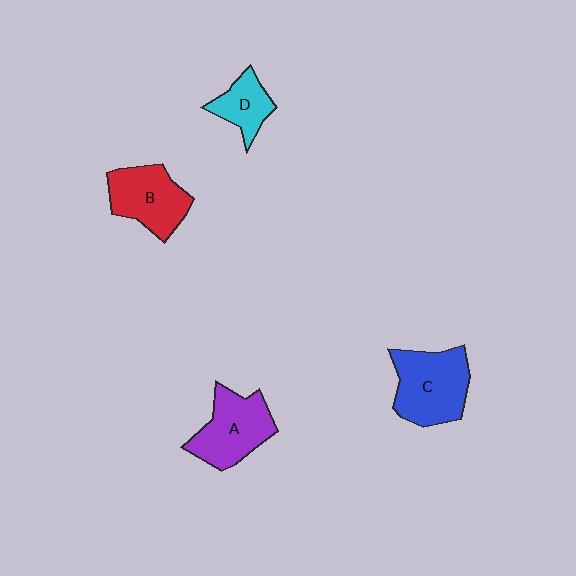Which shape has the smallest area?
Shape D (cyan).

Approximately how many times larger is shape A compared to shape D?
Approximately 1.8 times.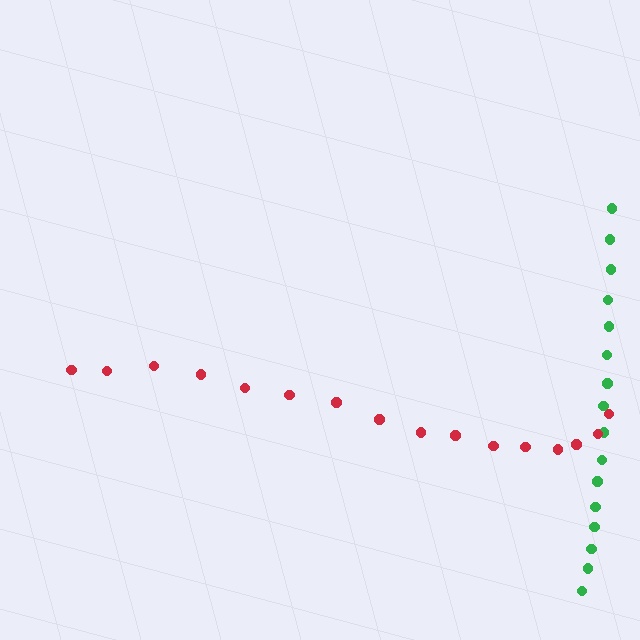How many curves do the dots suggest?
There are 2 distinct paths.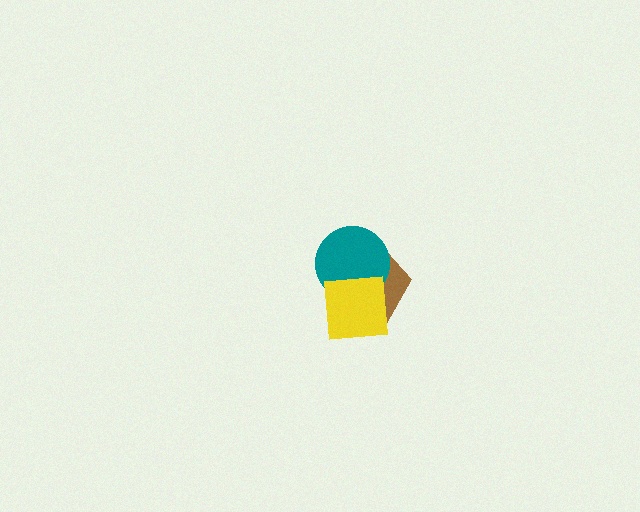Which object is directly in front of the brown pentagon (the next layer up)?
The teal circle is directly in front of the brown pentagon.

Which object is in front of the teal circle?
The yellow square is in front of the teal circle.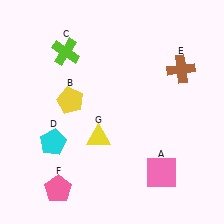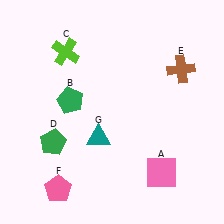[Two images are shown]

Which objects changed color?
B changed from yellow to green. D changed from cyan to green. G changed from yellow to teal.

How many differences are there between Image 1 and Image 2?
There are 3 differences between the two images.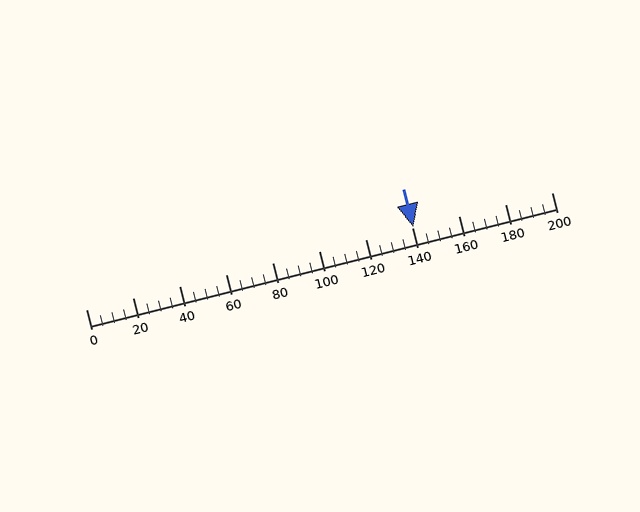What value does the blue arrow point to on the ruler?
The blue arrow points to approximately 140.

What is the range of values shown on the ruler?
The ruler shows values from 0 to 200.